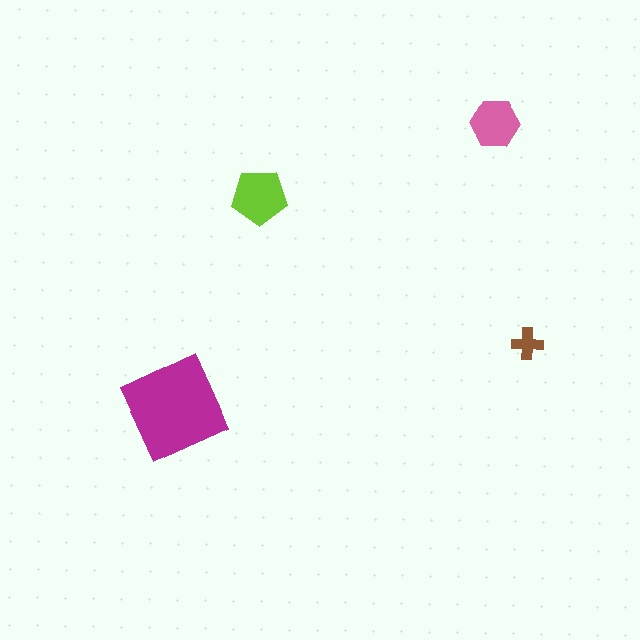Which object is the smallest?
The brown cross.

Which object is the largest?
The magenta diamond.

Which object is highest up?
The pink hexagon is topmost.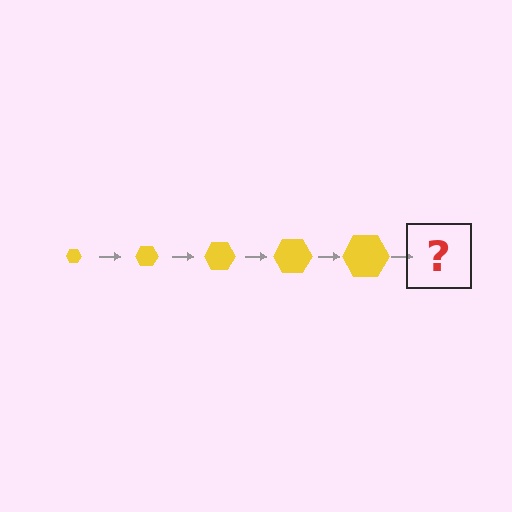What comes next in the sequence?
The next element should be a yellow hexagon, larger than the previous one.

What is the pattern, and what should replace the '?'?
The pattern is that the hexagon gets progressively larger each step. The '?' should be a yellow hexagon, larger than the previous one.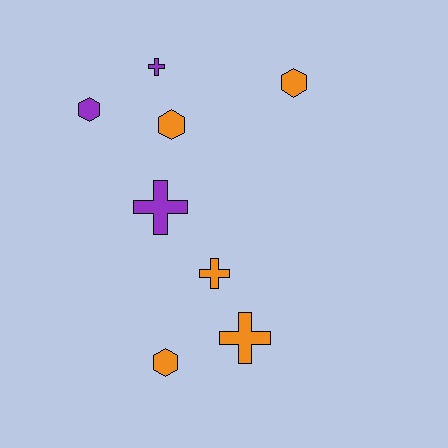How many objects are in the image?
There are 8 objects.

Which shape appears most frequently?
Cross, with 4 objects.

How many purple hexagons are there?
There is 1 purple hexagon.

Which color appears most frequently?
Orange, with 5 objects.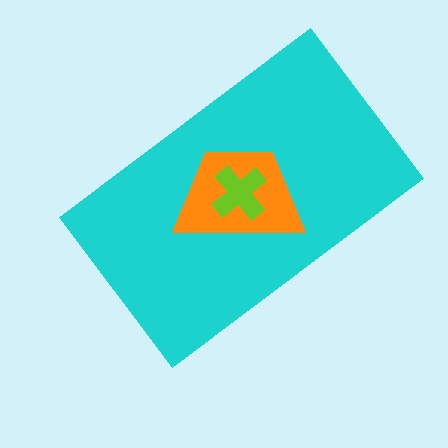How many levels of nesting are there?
3.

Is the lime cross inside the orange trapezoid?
Yes.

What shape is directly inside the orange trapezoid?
The lime cross.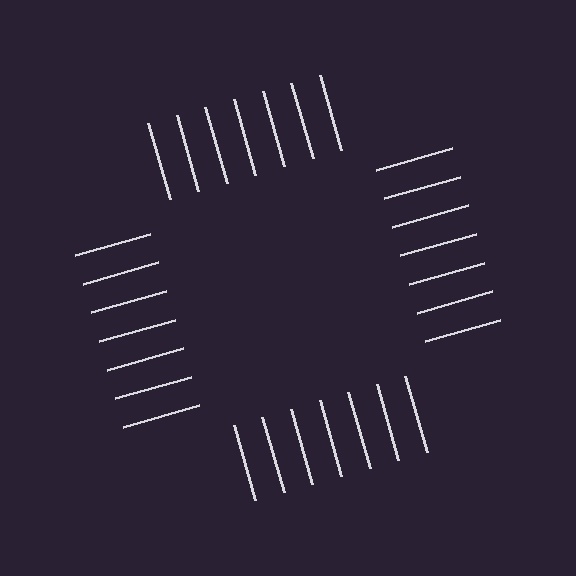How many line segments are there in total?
28 — 7 along each of the 4 edges.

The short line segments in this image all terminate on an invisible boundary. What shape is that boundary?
An illusory square — the line segments terminate on its edges but no continuous stroke is drawn.